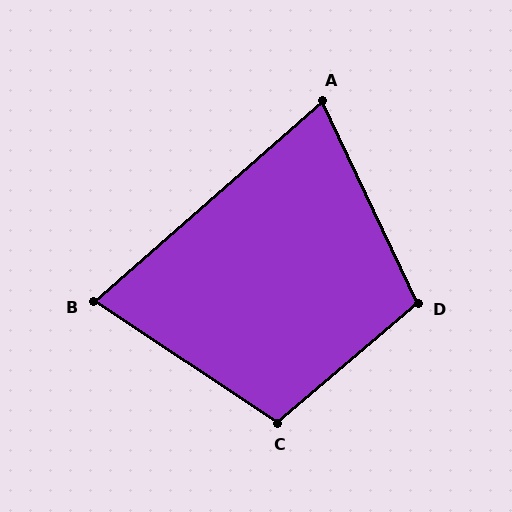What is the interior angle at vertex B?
Approximately 75 degrees (acute).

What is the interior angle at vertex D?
Approximately 105 degrees (obtuse).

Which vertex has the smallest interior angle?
A, at approximately 74 degrees.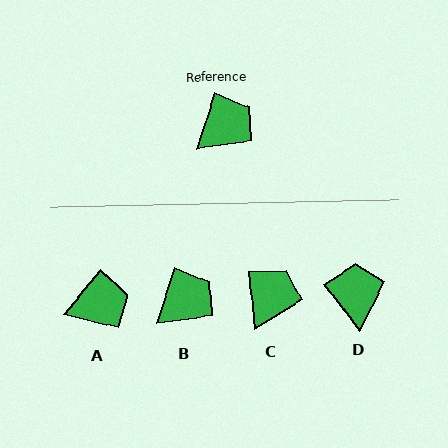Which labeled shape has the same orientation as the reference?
B.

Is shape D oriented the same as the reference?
No, it is off by about 55 degrees.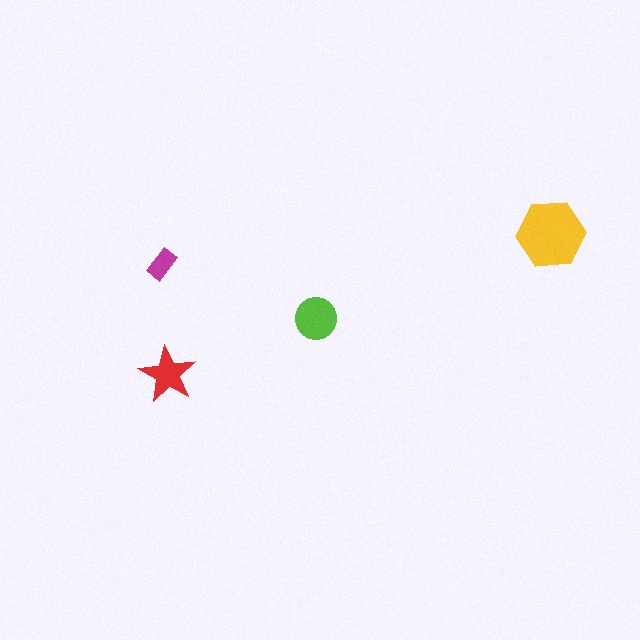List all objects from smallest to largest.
The magenta rectangle, the red star, the lime circle, the yellow hexagon.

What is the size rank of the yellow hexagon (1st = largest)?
1st.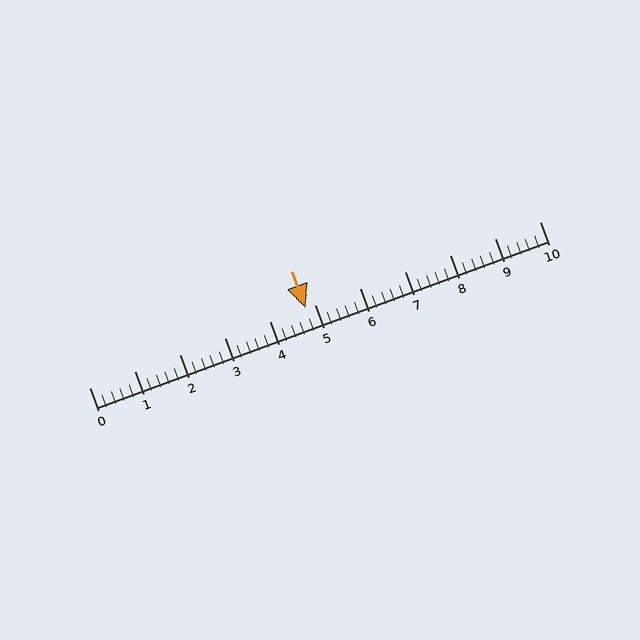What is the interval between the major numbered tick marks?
The major tick marks are spaced 1 units apart.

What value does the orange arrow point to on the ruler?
The orange arrow points to approximately 4.8.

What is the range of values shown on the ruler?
The ruler shows values from 0 to 10.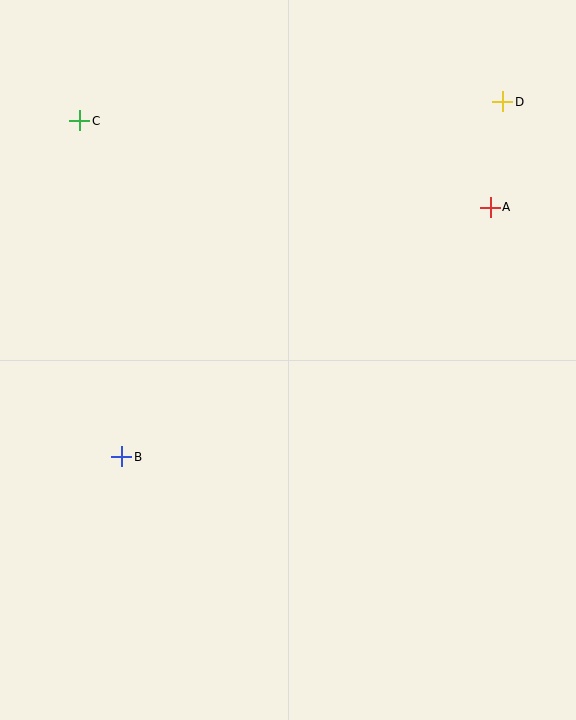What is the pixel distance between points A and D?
The distance between A and D is 106 pixels.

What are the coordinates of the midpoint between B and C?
The midpoint between B and C is at (101, 289).